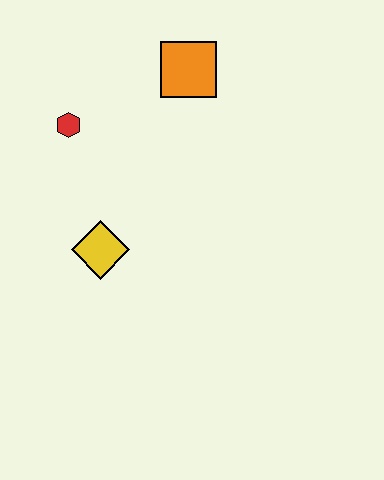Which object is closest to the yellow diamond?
The red hexagon is closest to the yellow diamond.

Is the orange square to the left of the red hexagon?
No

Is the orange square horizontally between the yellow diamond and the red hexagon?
No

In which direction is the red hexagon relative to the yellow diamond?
The red hexagon is above the yellow diamond.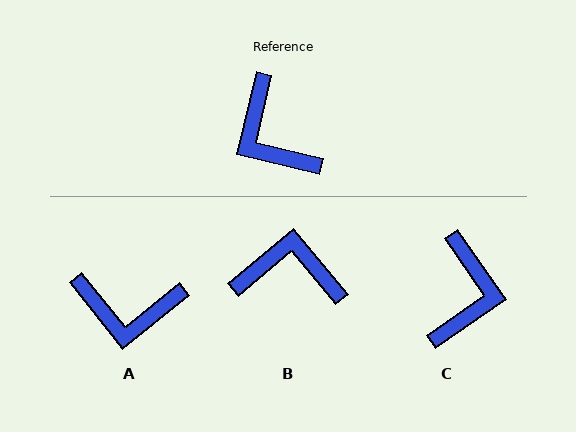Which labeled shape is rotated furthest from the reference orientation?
C, about 138 degrees away.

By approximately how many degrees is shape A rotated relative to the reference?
Approximately 52 degrees counter-clockwise.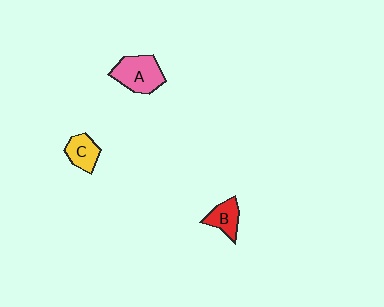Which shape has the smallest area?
Shape B (red).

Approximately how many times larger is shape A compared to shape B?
Approximately 1.7 times.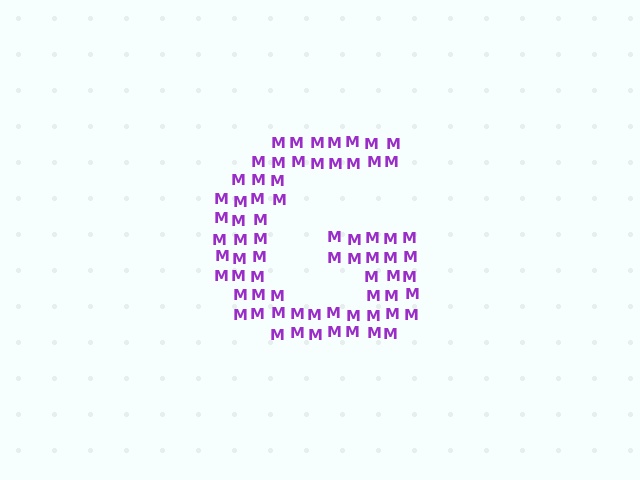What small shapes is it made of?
It is made of small letter M's.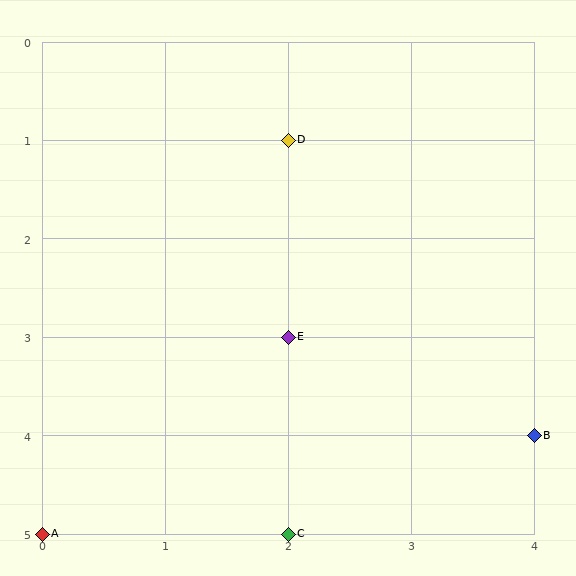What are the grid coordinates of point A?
Point A is at grid coordinates (0, 5).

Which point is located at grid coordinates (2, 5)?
Point C is at (2, 5).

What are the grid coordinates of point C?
Point C is at grid coordinates (2, 5).